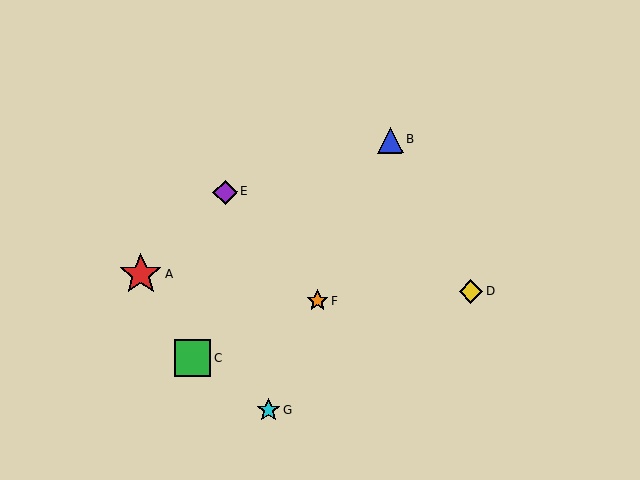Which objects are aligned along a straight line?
Objects B, F, G are aligned along a straight line.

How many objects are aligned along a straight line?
3 objects (B, F, G) are aligned along a straight line.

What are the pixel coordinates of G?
Object G is at (268, 410).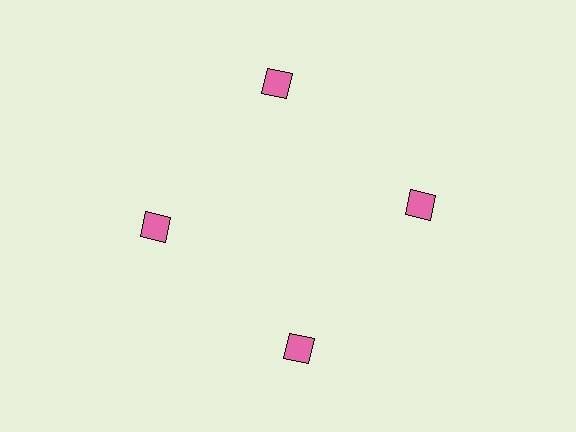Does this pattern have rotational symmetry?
Yes, this pattern has 4-fold rotational symmetry. It looks the same after rotating 90 degrees around the center.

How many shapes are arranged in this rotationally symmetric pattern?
There are 4 shapes, arranged in 4 groups of 1.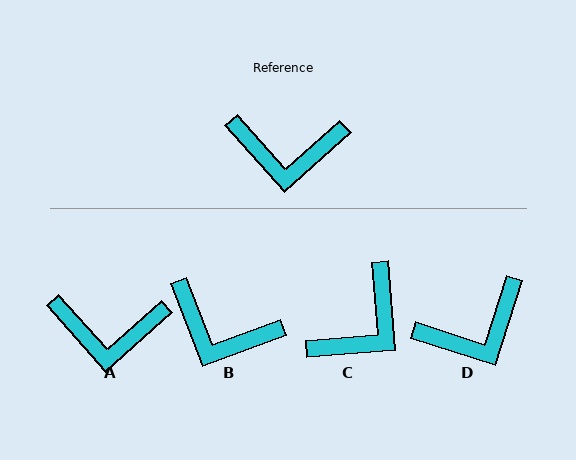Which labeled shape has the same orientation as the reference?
A.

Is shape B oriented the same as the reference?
No, it is off by about 21 degrees.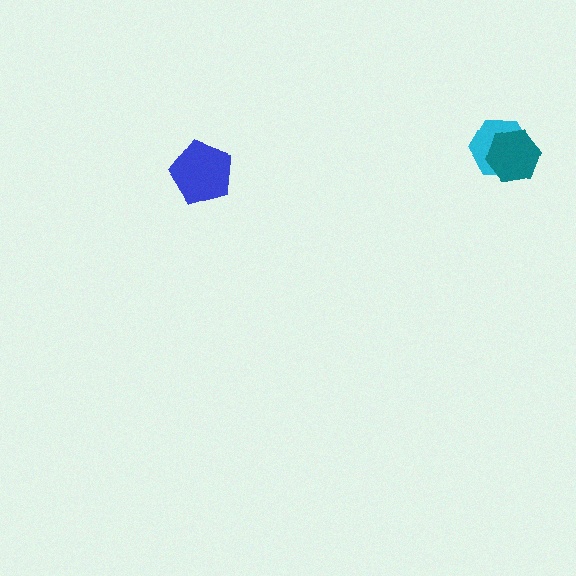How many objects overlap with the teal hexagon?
1 object overlaps with the teal hexagon.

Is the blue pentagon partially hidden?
No, no other shape covers it.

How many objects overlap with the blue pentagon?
0 objects overlap with the blue pentagon.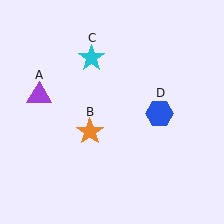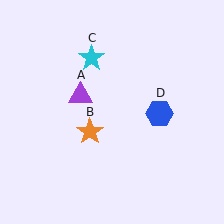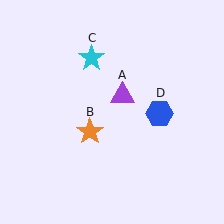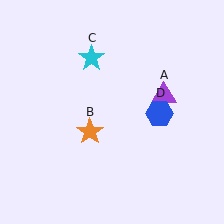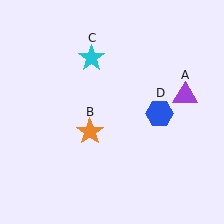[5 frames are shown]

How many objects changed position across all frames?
1 object changed position: purple triangle (object A).